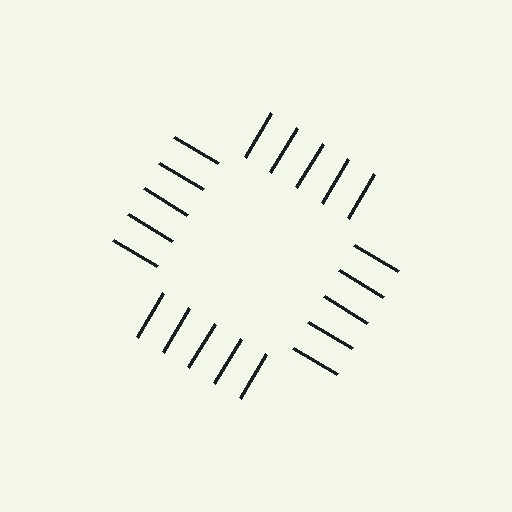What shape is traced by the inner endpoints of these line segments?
An illusory square — the line segments terminate on its edges but no continuous stroke is drawn.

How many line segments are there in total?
20 — 5 along each of the 4 edges.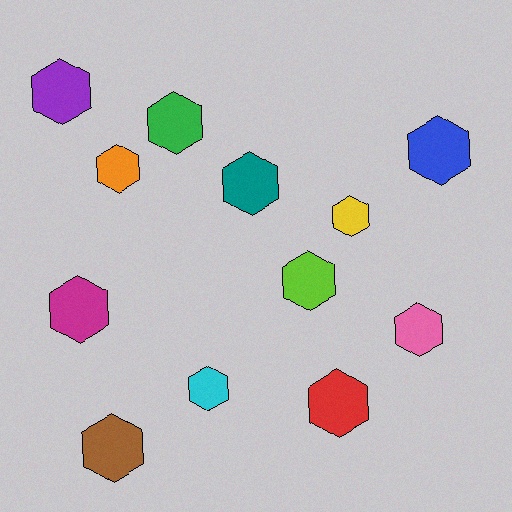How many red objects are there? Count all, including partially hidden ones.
There is 1 red object.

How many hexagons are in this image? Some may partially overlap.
There are 12 hexagons.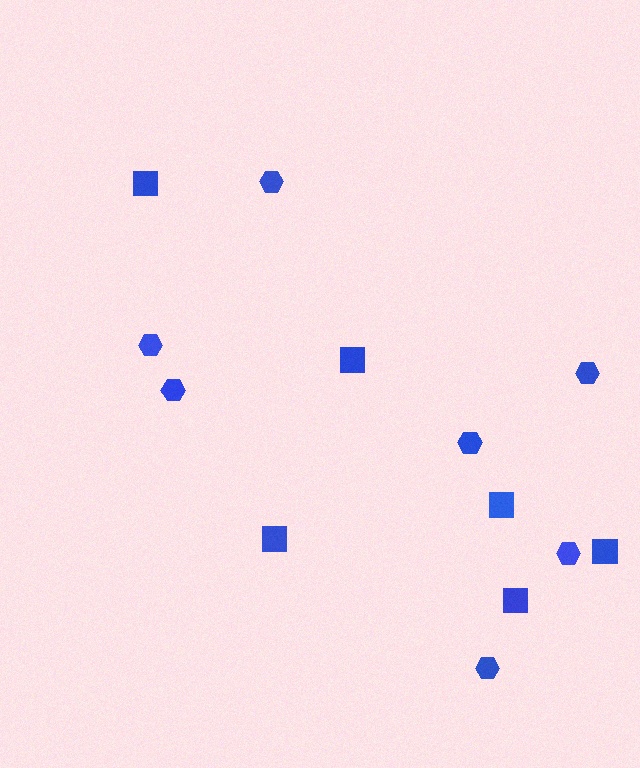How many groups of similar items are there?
There are 2 groups: one group of squares (6) and one group of hexagons (7).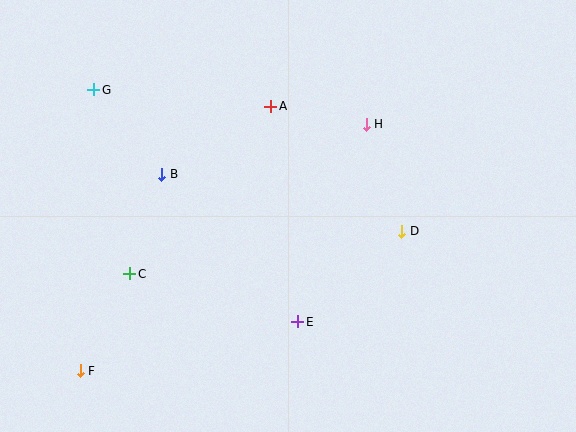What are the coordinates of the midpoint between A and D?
The midpoint between A and D is at (336, 169).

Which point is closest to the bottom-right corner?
Point D is closest to the bottom-right corner.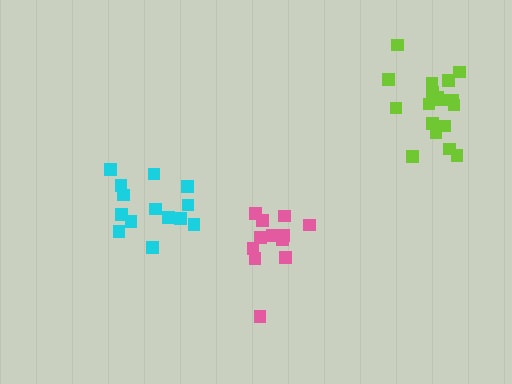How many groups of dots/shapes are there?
There are 3 groups.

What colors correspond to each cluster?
The clusters are colored: cyan, lime, pink.